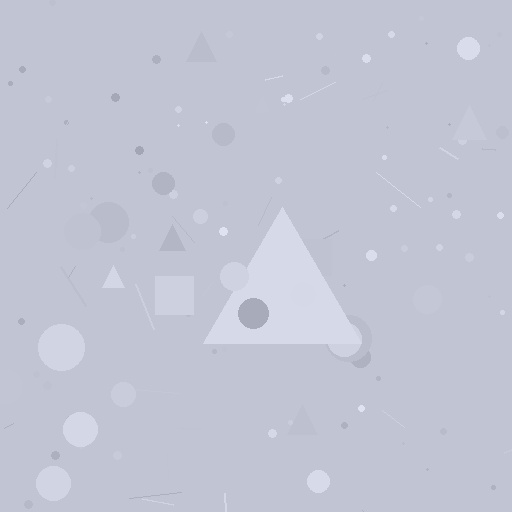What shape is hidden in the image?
A triangle is hidden in the image.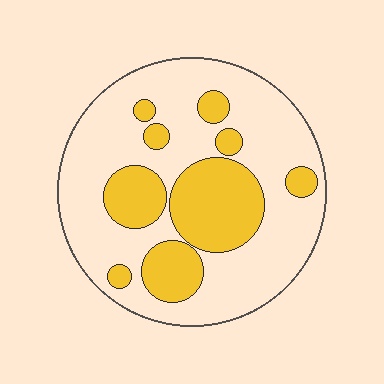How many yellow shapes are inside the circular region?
9.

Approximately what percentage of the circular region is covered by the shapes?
Approximately 30%.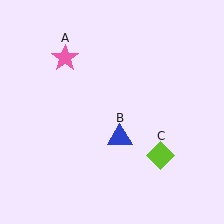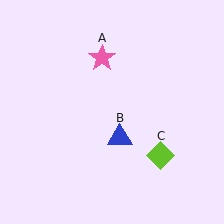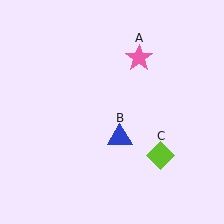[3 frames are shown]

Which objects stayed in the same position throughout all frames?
Blue triangle (object B) and lime diamond (object C) remained stationary.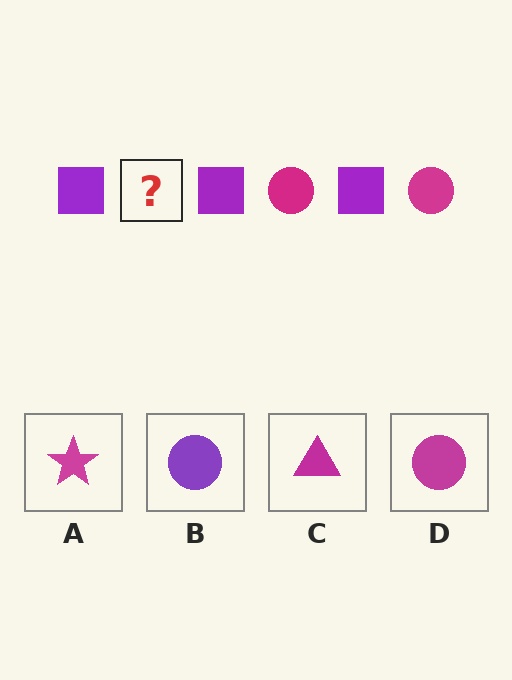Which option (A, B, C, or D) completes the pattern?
D.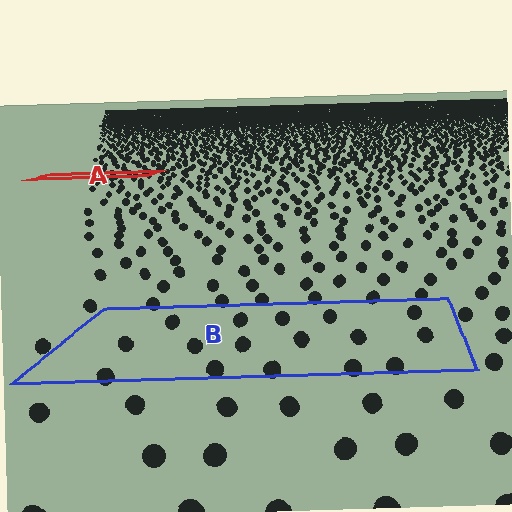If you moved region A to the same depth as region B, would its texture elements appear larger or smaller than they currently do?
They would appear larger. At a closer depth, the same texture elements are projected at a bigger on-screen size.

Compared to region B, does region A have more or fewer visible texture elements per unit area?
Region A has more texture elements per unit area — they are packed more densely because it is farther away.